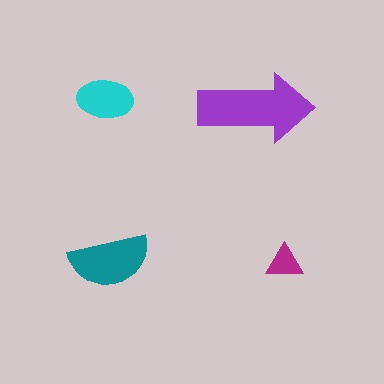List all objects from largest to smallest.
The purple arrow, the teal semicircle, the cyan ellipse, the magenta triangle.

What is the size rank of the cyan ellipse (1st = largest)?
3rd.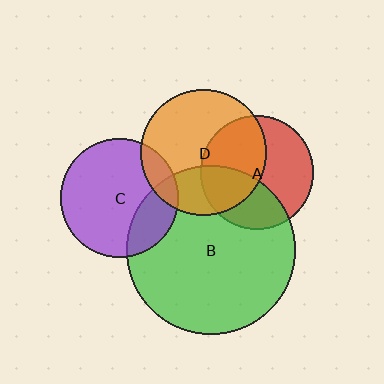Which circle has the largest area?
Circle B (green).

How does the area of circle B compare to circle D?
Approximately 1.8 times.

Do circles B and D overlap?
Yes.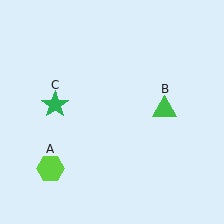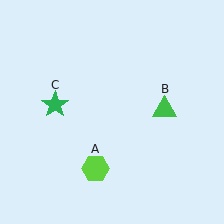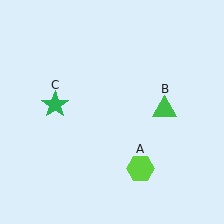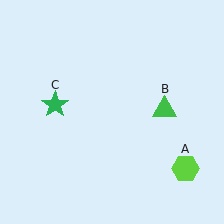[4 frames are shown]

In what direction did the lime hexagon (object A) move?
The lime hexagon (object A) moved right.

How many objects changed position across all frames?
1 object changed position: lime hexagon (object A).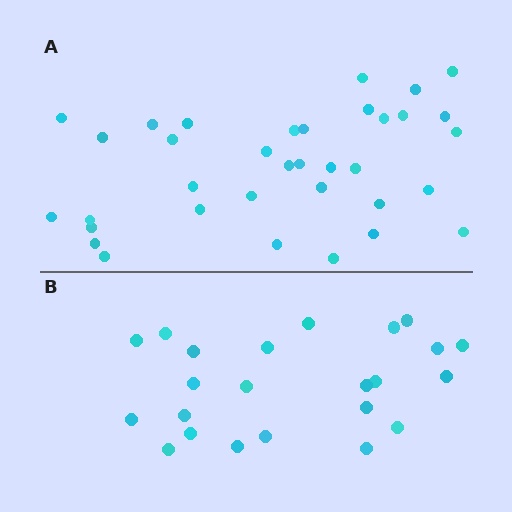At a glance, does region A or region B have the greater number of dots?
Region A (the top region) has more dots.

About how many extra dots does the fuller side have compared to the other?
Region A has roughly 12 or so more dots than region B.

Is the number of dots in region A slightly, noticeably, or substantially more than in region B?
Region A has substantially more. The ratio is roughly 1.5 to 1.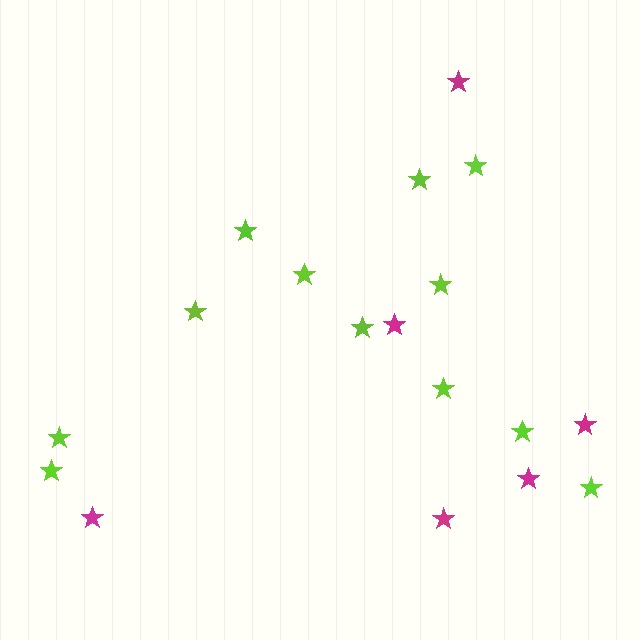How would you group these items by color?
There are 2 groups: one group of magenta stars (6) and one group of lime stars (12).